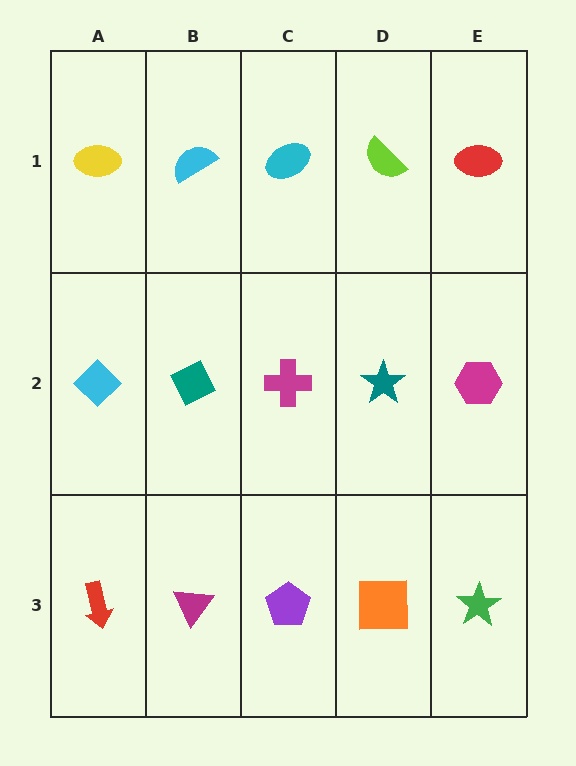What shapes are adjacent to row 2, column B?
A cyan semicircle (row 1, column B), a magenta triangle (row 3, column B), a cyan diamond (row 2, column A), a magenta cross (row 2, column C).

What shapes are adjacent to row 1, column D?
A teal star (row 2, column D), a cyan ellipse (row 1, column C), a red ellipse (row 1, column E).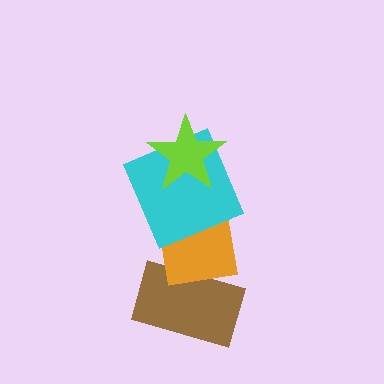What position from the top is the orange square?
The orange square is 3rd from the top.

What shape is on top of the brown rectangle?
The orange square is on top of the brown rectangle.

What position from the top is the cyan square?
The cyan square is 2nd from the top.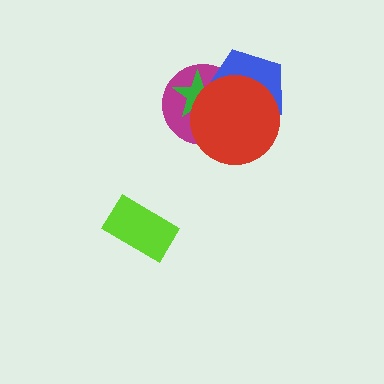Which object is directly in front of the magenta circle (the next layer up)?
The green star is directly in front of the magenta circle.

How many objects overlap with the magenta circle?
3 objects overlap with the magenta circle.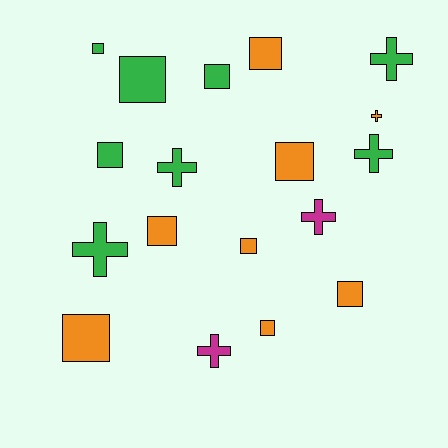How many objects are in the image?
There are 18 objects.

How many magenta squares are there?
There are no magenta squares.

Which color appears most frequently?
Green, with 8 objects.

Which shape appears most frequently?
Square, with 11 objects.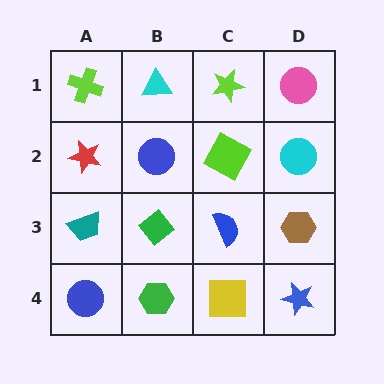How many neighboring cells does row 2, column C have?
4.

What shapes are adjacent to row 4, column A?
A teal trapezoid (row 3, column A), a green hexagon (row 4, column B).